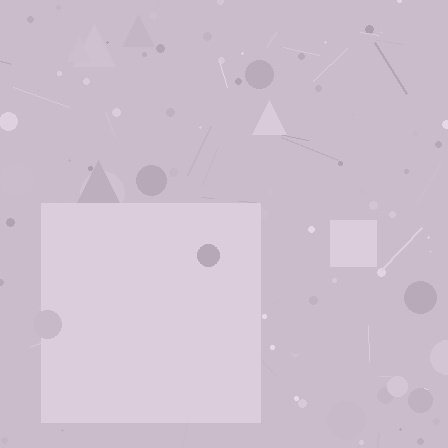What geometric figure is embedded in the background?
A square is embedded in the background.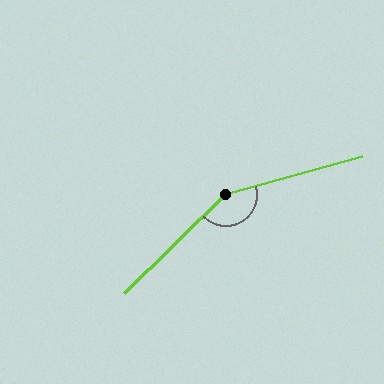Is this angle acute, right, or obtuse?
It is obtuse.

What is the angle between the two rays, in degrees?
Approximately 151 degrees.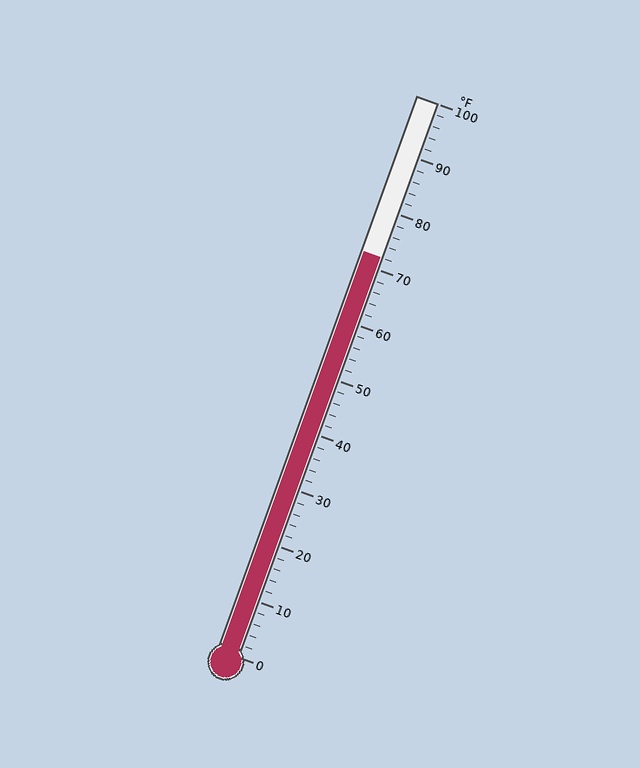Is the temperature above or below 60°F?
The temperature is above 60°F.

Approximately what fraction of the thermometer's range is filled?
The thermometer is filled to approximately 70% of its range.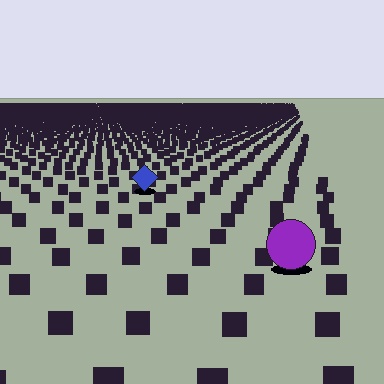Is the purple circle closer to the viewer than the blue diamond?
Yes. The purple circle is closer — you can tell from the texture gradient: the ground texture is coarser near it.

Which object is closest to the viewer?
The purple circle is closest. The texture marks near it are larger and more spread out.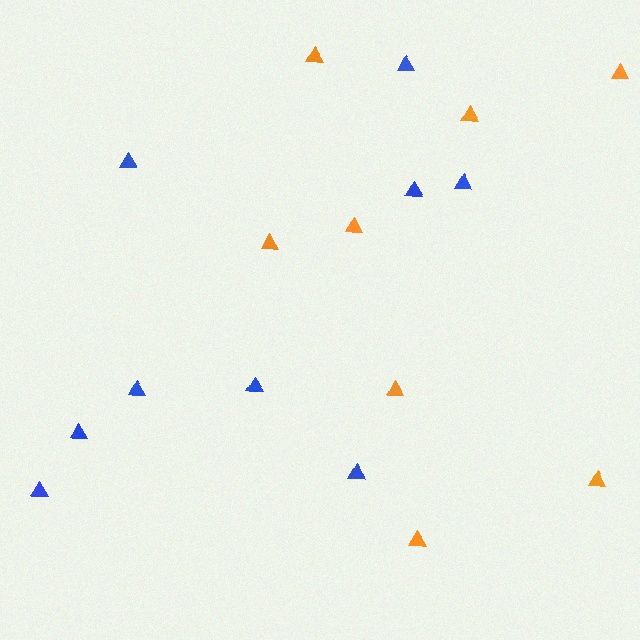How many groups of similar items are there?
There are 2 groups: one group of orange triangles (8) and one group of blue triangles (9).